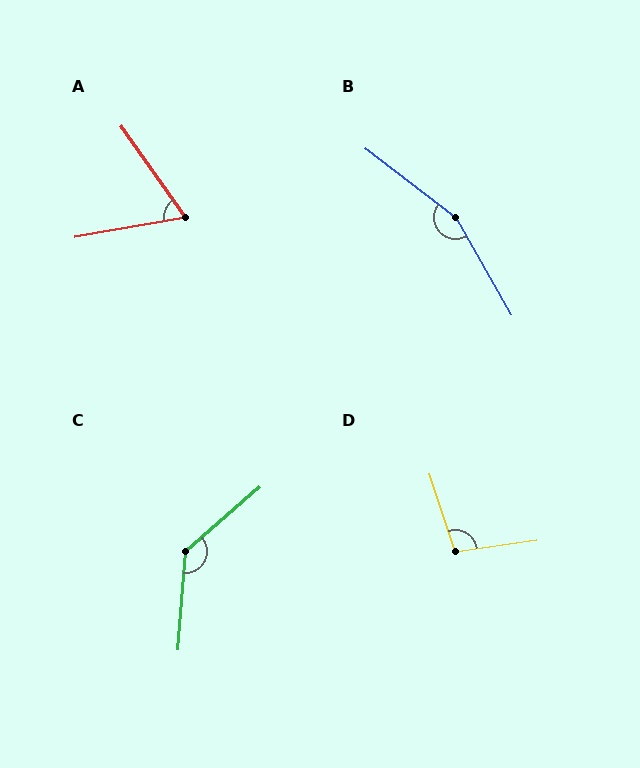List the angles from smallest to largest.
A (65°), D (100°), C (135°), B (157°).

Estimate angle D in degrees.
Approximately 100 degrees.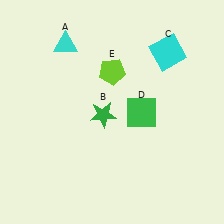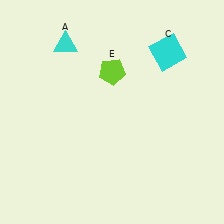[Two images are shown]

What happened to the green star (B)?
The green star (B) was removed in Image 2. It was in the bottom-left area of Image 1.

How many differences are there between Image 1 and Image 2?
There are 2 differences between the two images.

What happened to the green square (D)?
The green square (D) was removed in Image 2. It was in the bottom-right area of Image 1.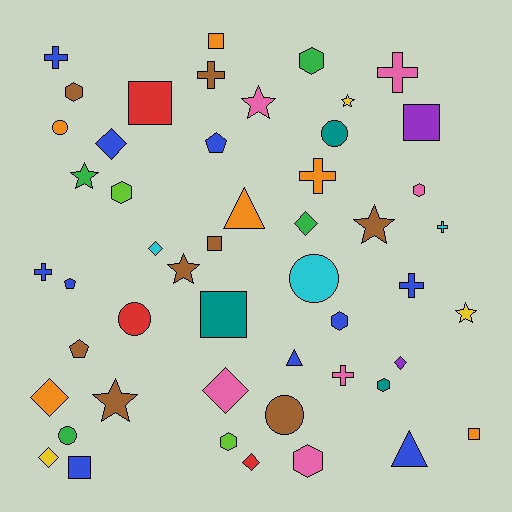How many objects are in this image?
There are 50 objects.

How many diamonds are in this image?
There are 8 diamonds.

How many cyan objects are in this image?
There are 3 cyan objects.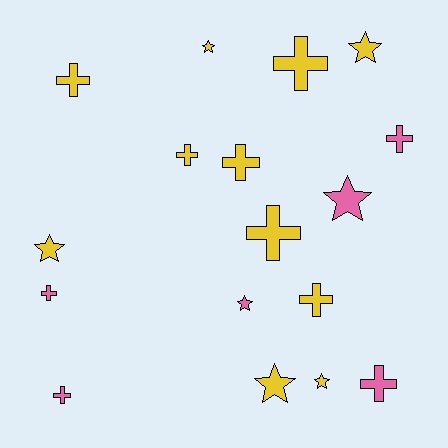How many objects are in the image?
There are 17 objects.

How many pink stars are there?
There are 2 pink stars.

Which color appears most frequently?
Yellow, with 11 objects.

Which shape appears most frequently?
Cross, with 10 objects.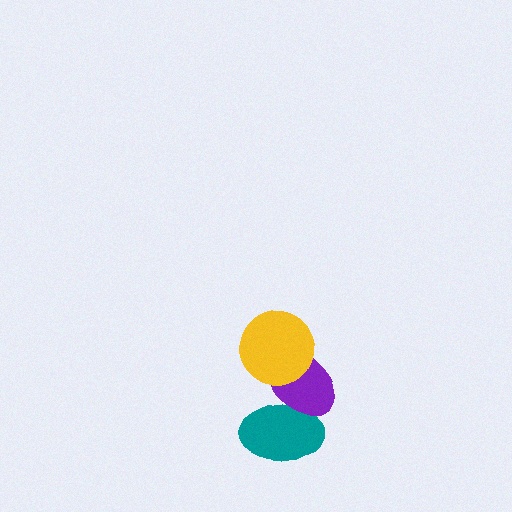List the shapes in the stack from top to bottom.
From top to bottom: the yellow circle, the purple ellipse, the teal ellipse.